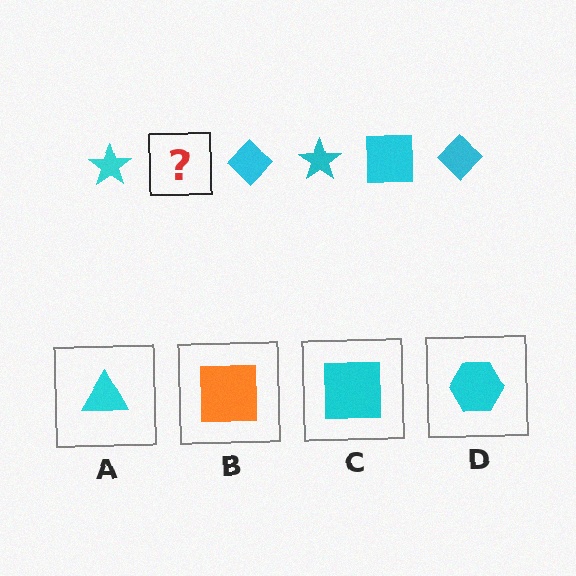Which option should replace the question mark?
Option C.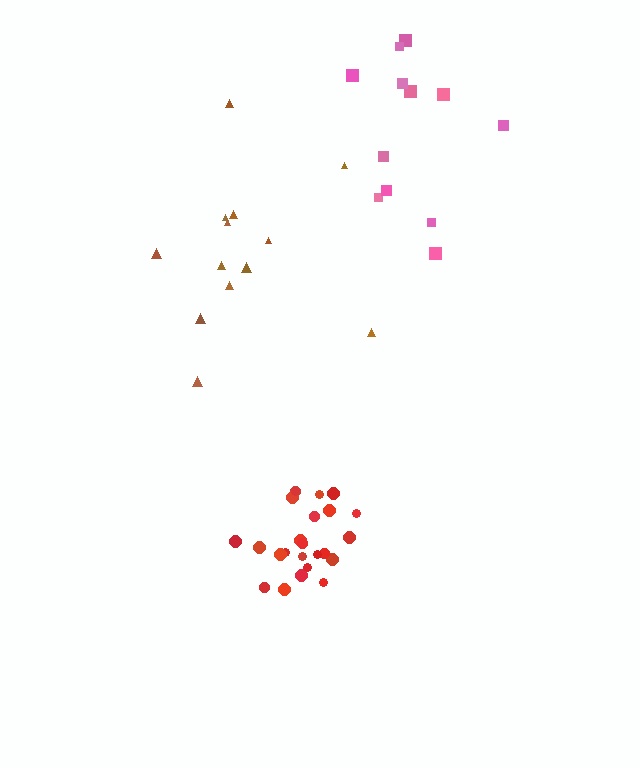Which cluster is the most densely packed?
Red.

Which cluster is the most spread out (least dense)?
Pink.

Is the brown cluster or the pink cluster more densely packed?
Brown.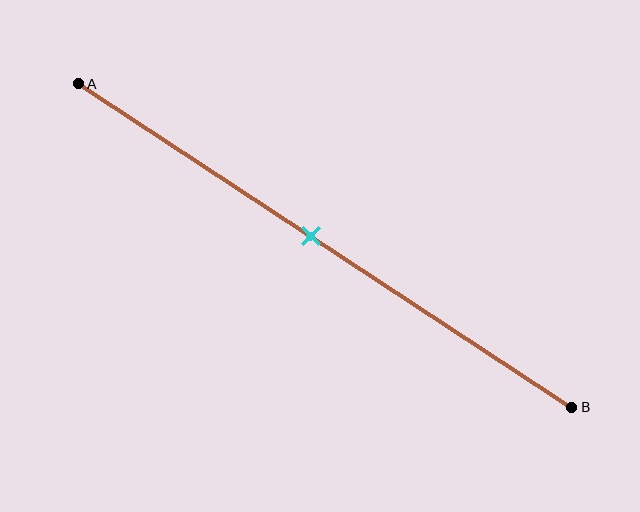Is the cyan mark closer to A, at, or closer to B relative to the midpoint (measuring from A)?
The cyan mark is approximately at the midpoint of segment AB.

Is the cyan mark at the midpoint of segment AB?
Yes, the mark is approximately at the midpoint.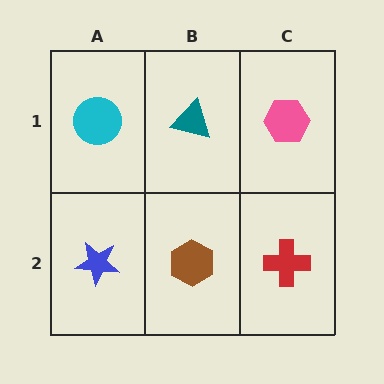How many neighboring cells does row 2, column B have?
3.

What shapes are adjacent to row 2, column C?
A pink hexagon (row 1, column C), a brown hexagon (row 2, column B).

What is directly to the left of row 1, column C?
A teal triangle.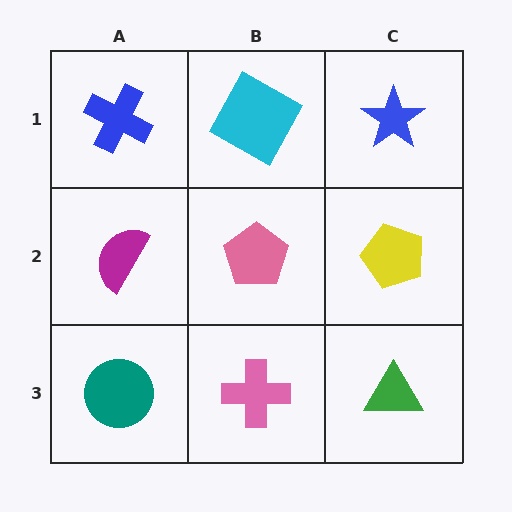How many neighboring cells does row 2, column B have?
4.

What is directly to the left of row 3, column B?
A teal circle.